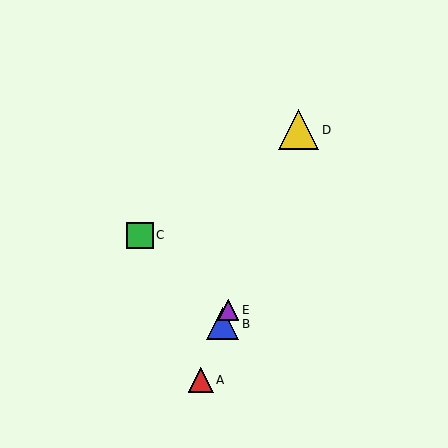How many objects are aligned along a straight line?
4 objects (A, B, D, E) are aligned along a straight line.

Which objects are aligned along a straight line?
Objects A, B, D, E are aligned along a straight line.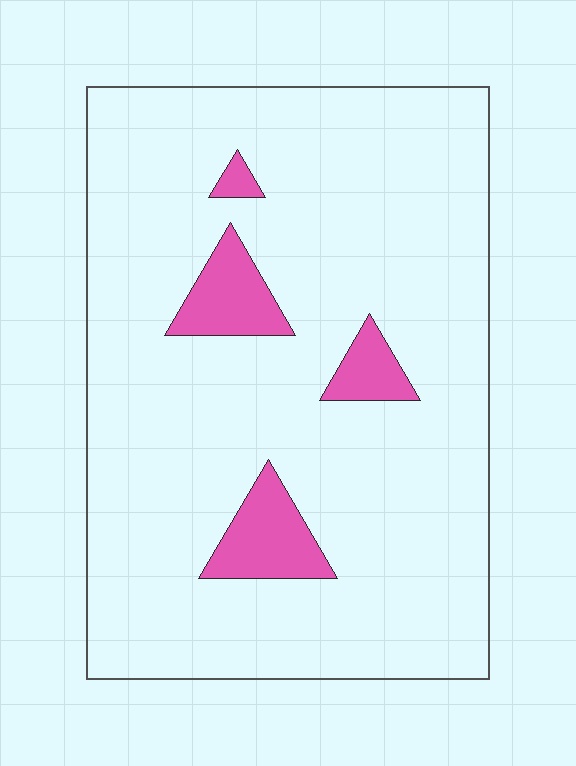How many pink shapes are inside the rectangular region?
4.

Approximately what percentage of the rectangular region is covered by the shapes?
Approximately 10%.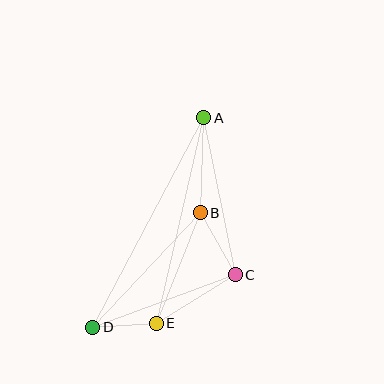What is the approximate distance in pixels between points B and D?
The distance between B and D is approximately 157 pixels.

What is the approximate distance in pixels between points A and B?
The distance between A and B is approximately 95 pixels.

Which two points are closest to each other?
Points D and E are closest to each other.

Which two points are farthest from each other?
Points A and D are farthest from each other.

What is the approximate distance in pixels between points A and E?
The distance between A and E is approximately 211 pixels.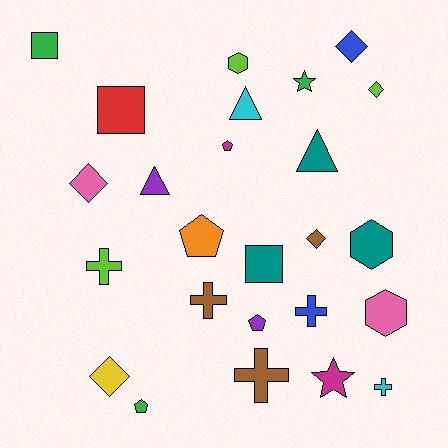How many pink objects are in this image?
There are 2 pink objects.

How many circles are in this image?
There are no circles.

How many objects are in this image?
There are 25 objects.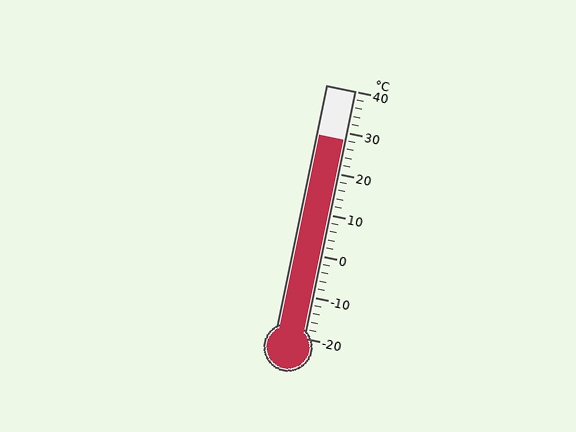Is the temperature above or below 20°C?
The temperature is above 20°C.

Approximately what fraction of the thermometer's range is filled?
The thermometer is filled to approximately 80% of its range.